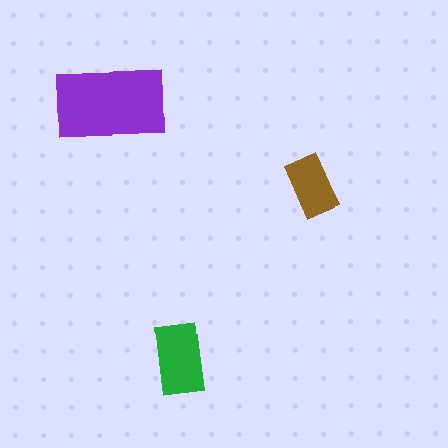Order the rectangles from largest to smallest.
the purple one, the green one, the brown one.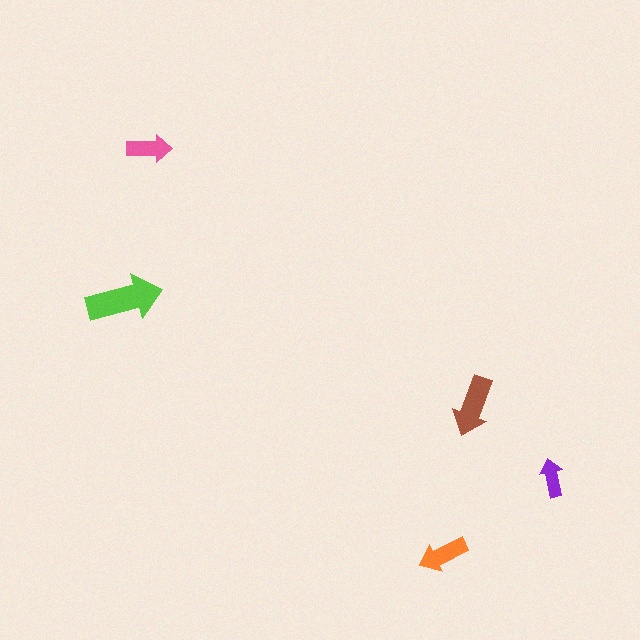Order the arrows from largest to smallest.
the lime one, the brown one, the orange one, the pink one, the purple one.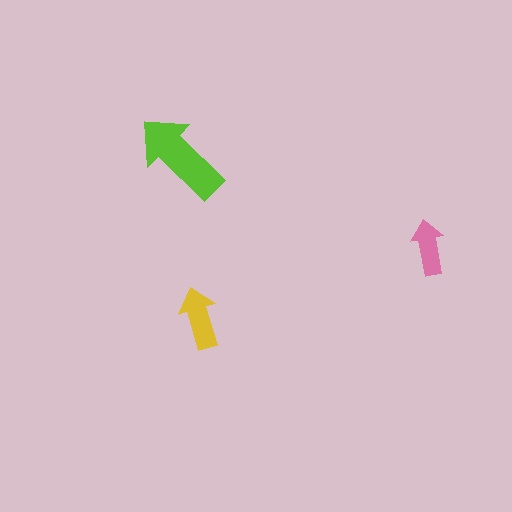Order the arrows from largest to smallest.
the lime one, the yellow one, the pink one.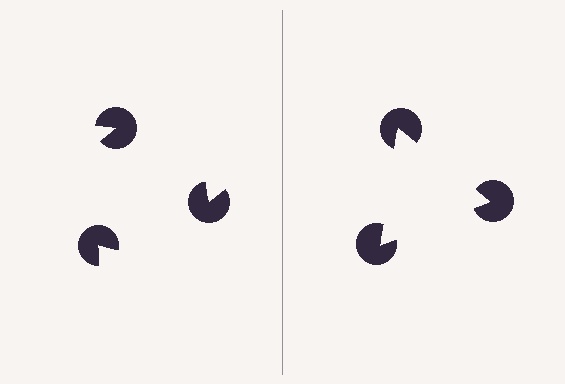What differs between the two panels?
The pac-man discs are positioned identically on both sides; only the wedge orientations differ. On the right they align to a triangle; on the left they are misaligned.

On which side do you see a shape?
An illusory triangle appears on the right side. On the left side the wedge cuts are rotated, so no coherent shape forms.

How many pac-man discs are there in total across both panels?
6 — 3 on each side.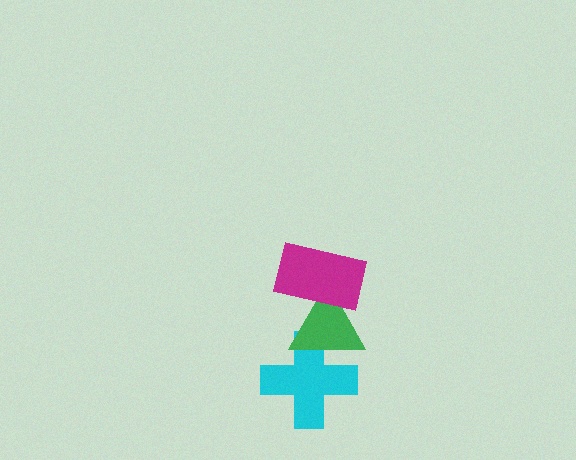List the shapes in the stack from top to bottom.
From top to bottom: the magenta rectangle, the green triangle, the cyan cross.